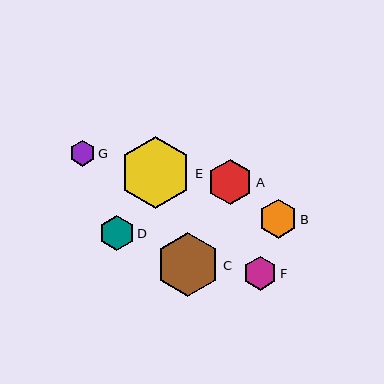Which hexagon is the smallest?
Hexagon G is the smallest with a size of approximately 26 pixels.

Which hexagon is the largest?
Hexagon E is the largest with a size of approximately 72 pixels.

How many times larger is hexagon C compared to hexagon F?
Hexagon C is approximately 1.9 times the size of hexagon F.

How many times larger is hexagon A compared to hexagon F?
Hexagon A is approximately 1.3 times the size of hexagon F.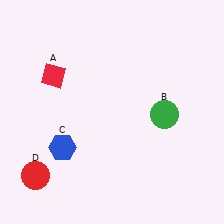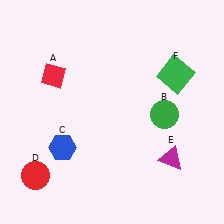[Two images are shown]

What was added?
A magenta triangle (E), a green square (F) were added in Image 2.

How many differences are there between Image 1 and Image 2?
There are 2 differences between the two images.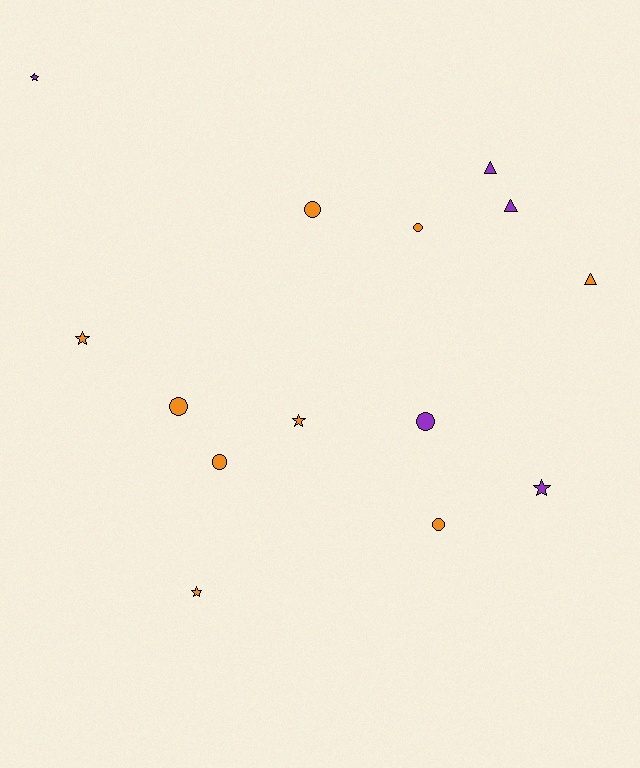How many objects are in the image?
There are 14 objects.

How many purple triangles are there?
There are 2 purple triangles.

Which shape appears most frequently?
Circle, with 6 objects.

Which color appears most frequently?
Orange, with 9 objects.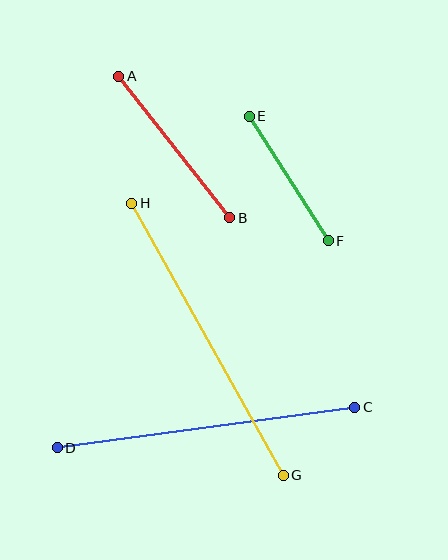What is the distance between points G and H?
The distance is approximately 311 pixels.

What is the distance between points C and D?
The distance is approximately 300 pixels.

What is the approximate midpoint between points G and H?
The midpoint is at approximately (207, 339) pixels.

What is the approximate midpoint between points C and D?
The midpoint is at approximately (206, 427) pixels.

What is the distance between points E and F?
The distance is approximately 148 pixels.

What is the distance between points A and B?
The distance is approximately 180 pixels.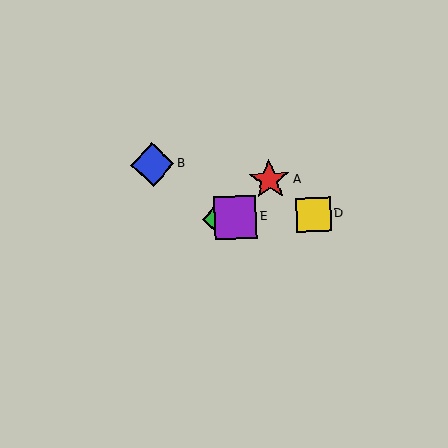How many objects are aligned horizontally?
3 objects (C, D, E) are aligned horizontally.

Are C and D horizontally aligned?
Yes, both are at y≈218.